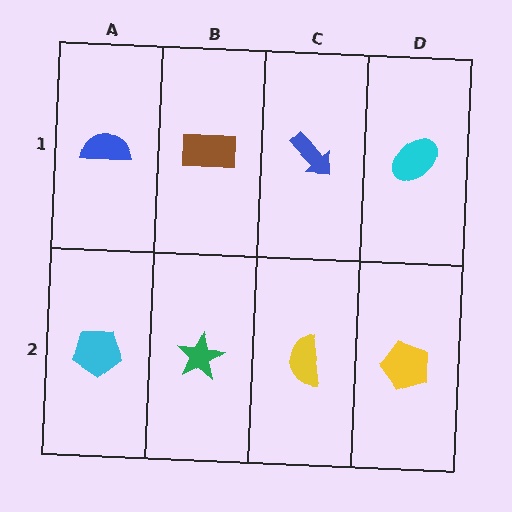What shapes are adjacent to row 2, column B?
A brown rectangle (row 1, column B), a cyan pentagon (row 2, column A), a yellow semicircle (row 2, column C).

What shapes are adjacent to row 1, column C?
A yellow semicircle (row 2, column C), a brown rectangle (row 1, column B), a cyan ellipse (row 1, column D).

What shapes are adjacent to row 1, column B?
A green star (row 2, column B), a blue semicircle (row 1, column A), a blue arrow (row 1, column C).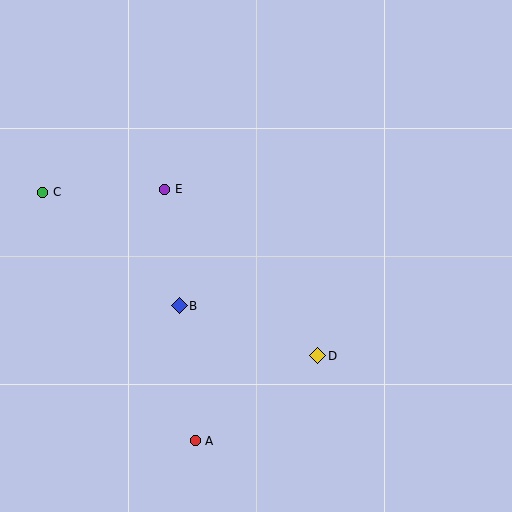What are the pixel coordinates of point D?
Point D is at (318, 356).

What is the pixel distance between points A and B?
The distance between A and B is 136 pixels.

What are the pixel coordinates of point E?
Point E is at (165, 189).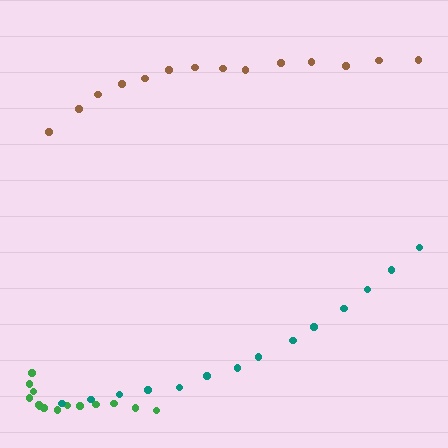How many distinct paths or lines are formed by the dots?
There are 3 distinct paths.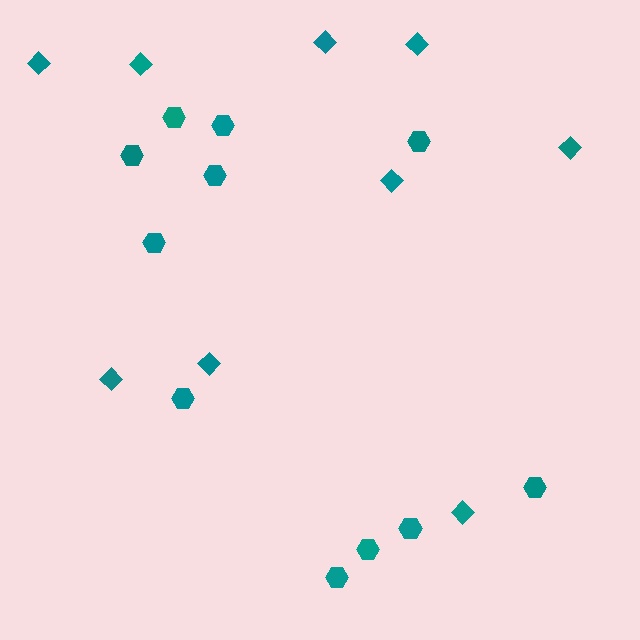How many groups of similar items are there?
There are 2 groups: one group of diamonds (9) and one group of hexagons (11).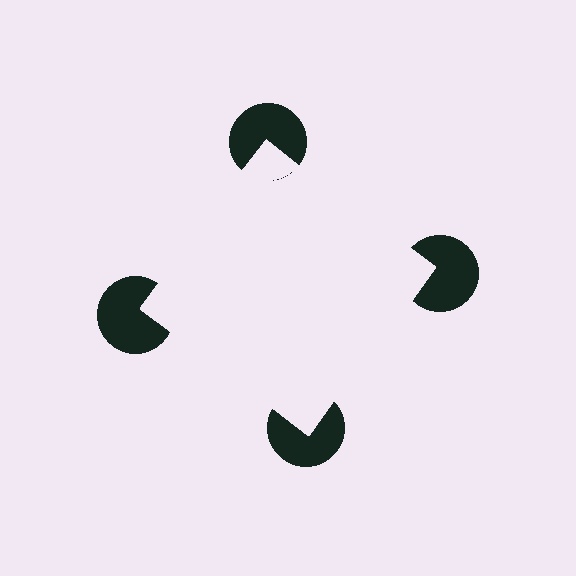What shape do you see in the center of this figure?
An illusory square — its edges are inferred from the aligned wedge cuts in the pac-man discs, not physically drawn.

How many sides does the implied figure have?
4 sides.